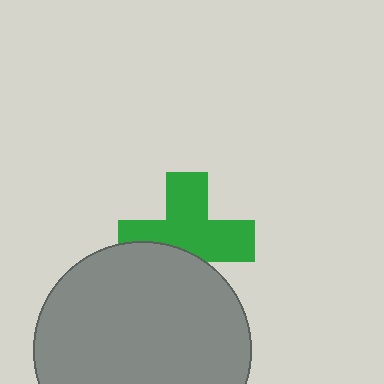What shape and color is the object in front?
The object in front is a gray circle.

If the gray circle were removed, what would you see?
You would see the complete green cross.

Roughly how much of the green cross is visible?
Most of it is visible (roughly 65%).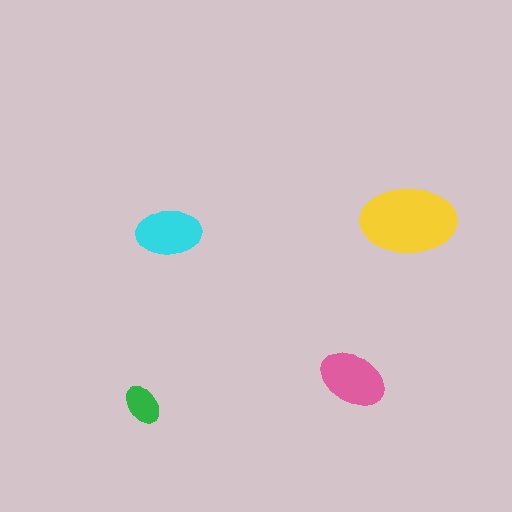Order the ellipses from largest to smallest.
the yellow one, the pink one, the cyan one, the green one.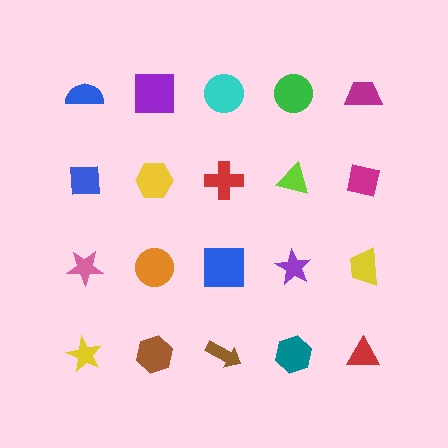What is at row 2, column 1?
A blue square.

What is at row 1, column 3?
A cyan circle.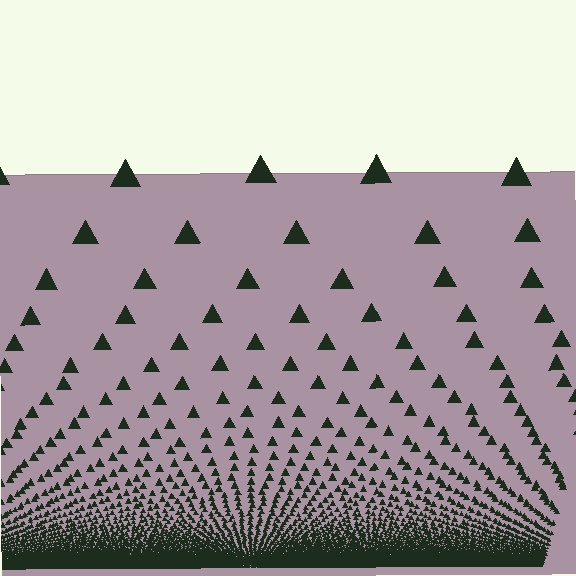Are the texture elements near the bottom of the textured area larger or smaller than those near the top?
Smaller. The gradient is inverted — elements near the bottom are smaller and denser.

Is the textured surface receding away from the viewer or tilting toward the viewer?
The surface appears to tilt toward the viewer. Texture elements get larger and sparser toward the top.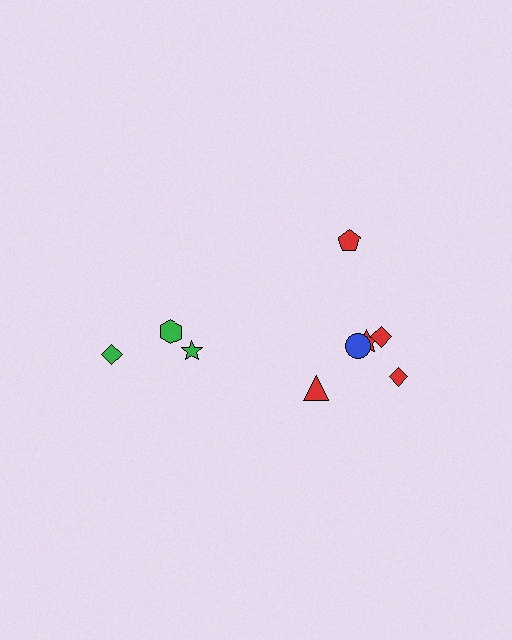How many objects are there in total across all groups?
There are 9 objects.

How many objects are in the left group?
There are 3 objects.